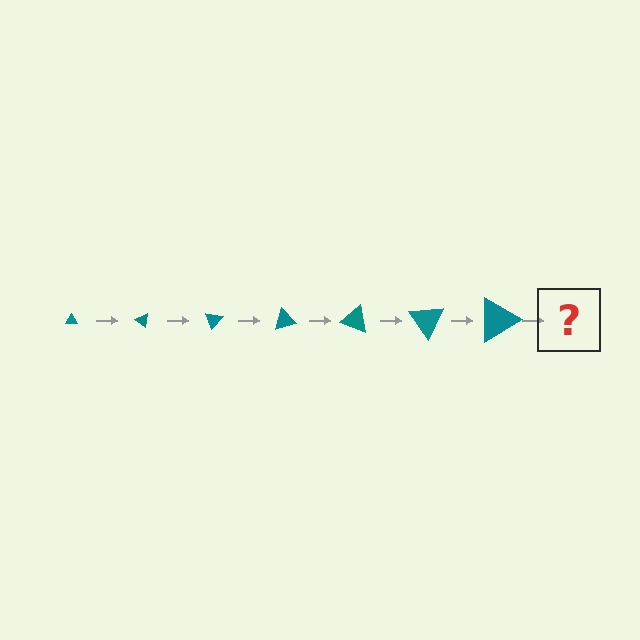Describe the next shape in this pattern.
It should be a triangle, larger than the previous one and rotated 245 degrees from the start.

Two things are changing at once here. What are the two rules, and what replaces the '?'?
The two rules are that the triangle grows larger each step and it rotates 35 degrees each step. The '?' should be a triangle, larger than the previous one and rotated 245 degrees from the start.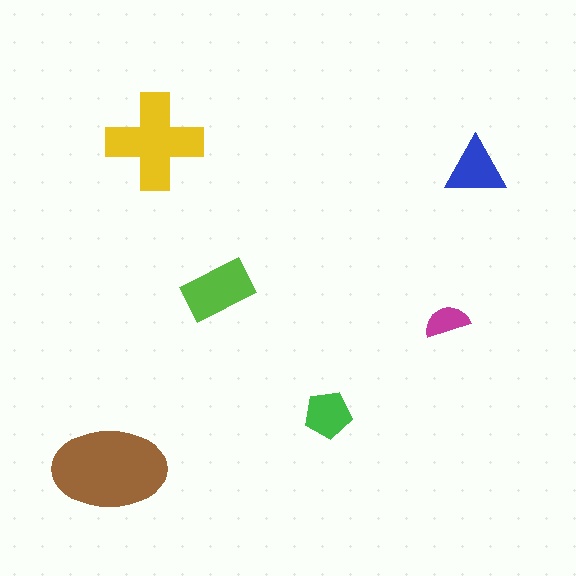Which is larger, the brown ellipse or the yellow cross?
The brown ellipse.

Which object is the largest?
The brown ellipse.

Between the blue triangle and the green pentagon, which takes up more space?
The blue triangle.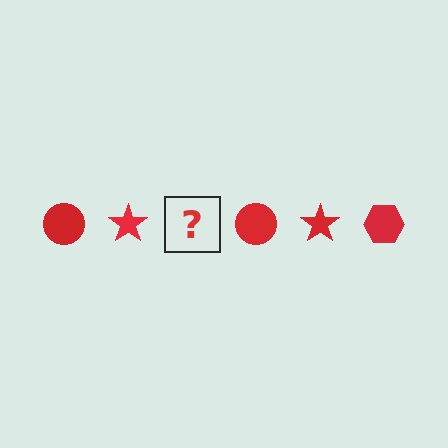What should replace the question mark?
The question mark should be replaced with a red hexagon.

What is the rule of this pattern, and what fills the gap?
The rule is that the pattern cycles through circle, star, hexagon shapes in red. The gap should be filled with a red hexagon.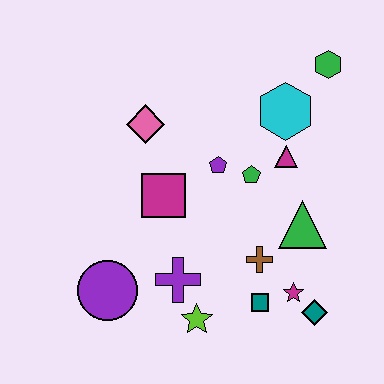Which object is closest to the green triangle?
The brown cross is closest to the green triangle.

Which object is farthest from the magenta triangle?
The purple circle is farthest from the magenta triangle.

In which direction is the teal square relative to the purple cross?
The teal square is to the right of the purple cross.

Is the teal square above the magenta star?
No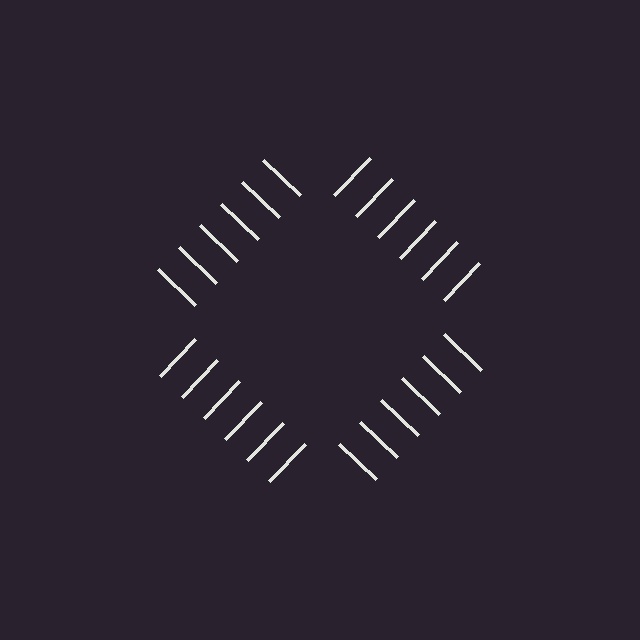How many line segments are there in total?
24 — 6 along each of the 4 edges.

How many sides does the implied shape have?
4 sides — the line-ends trace a square.